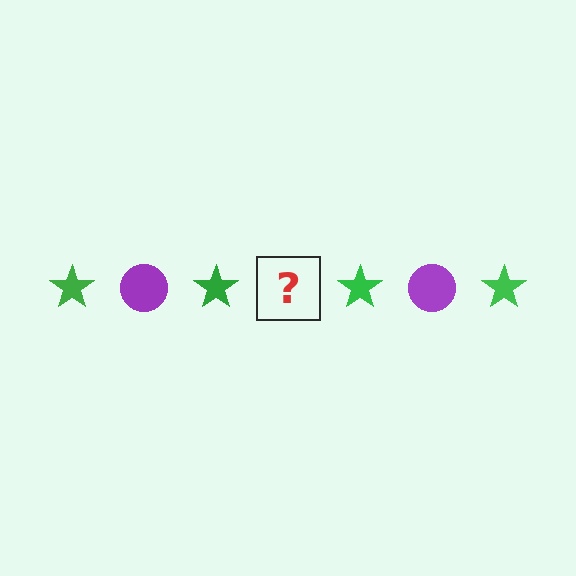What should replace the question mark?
The question mark should be replaced with a purple circle.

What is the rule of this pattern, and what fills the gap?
The rule is that the pattern alternates between green star and purple circle. The gap should be filled with a purple circle.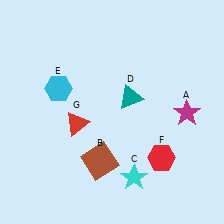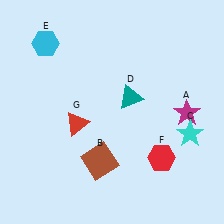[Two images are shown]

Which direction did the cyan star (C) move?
The cyan star (C) moved right.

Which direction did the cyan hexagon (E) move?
The cyan hexagon (E) moved up.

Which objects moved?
The objects that moved are: the cyan star (C), the cyan hexagon (E).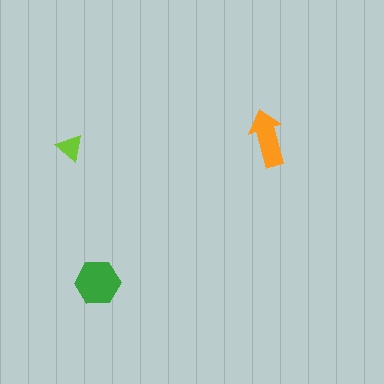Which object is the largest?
The green hexagon.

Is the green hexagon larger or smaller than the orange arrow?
Larger.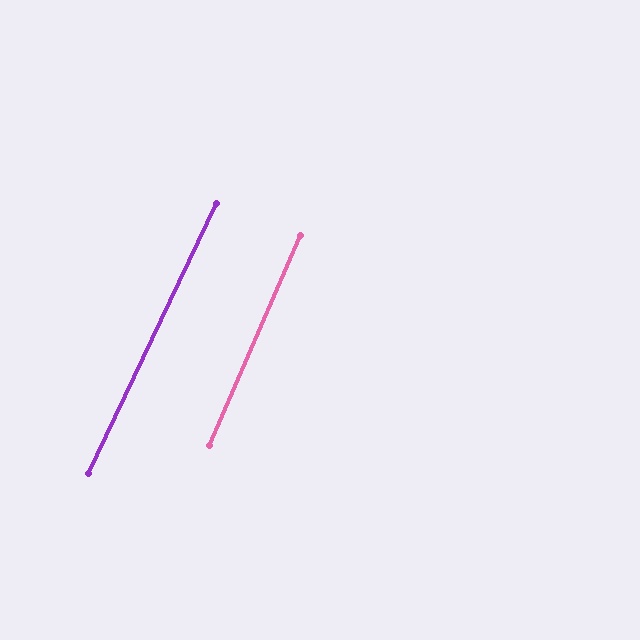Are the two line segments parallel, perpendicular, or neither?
Parallel — their directions differ by only 1.8°.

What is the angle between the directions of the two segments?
Approximately 2 degrees.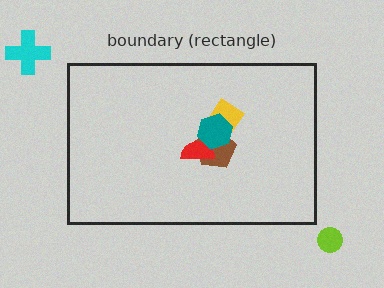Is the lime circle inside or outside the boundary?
Outside.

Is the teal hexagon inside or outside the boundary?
Inside.